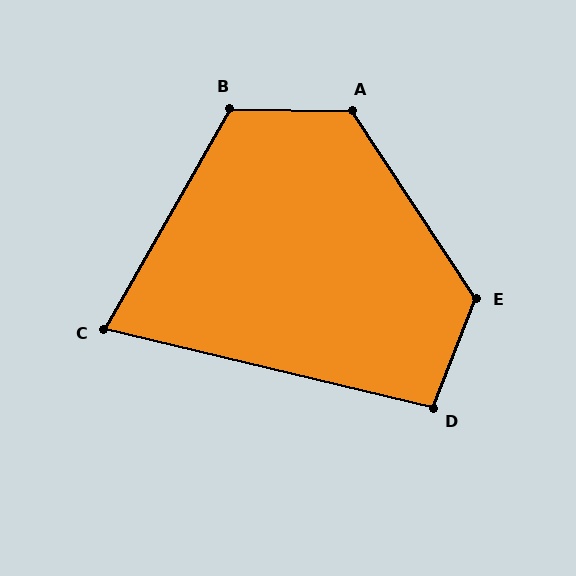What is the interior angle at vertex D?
Approximately 98 degrees (obtuse).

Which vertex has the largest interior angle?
E, at approximately 125 degrees.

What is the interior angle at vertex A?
Approximately 124 degrees (obtuse).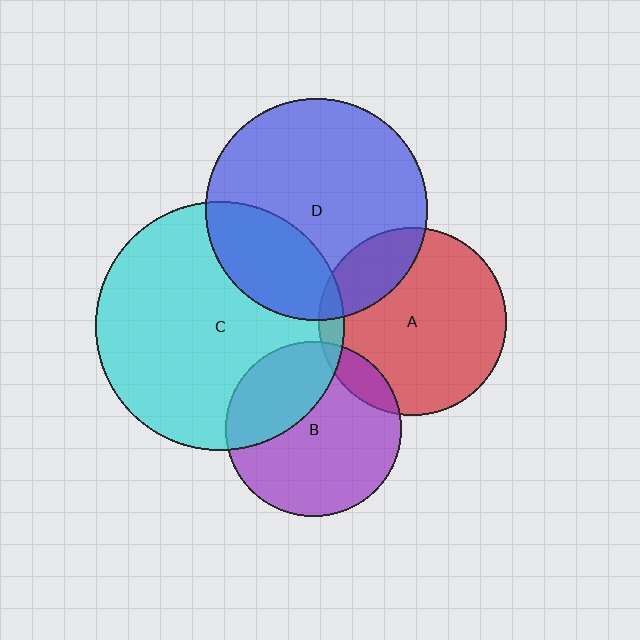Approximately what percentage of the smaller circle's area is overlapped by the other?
Approximately 10%.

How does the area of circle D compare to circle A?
Approximately 1.4 times.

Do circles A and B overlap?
Yes.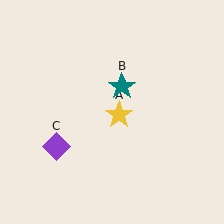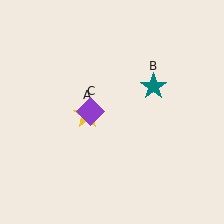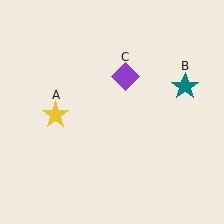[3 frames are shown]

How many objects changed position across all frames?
3 objects changed position: yellow star (object A), teal star (object B), purple diamond (object C).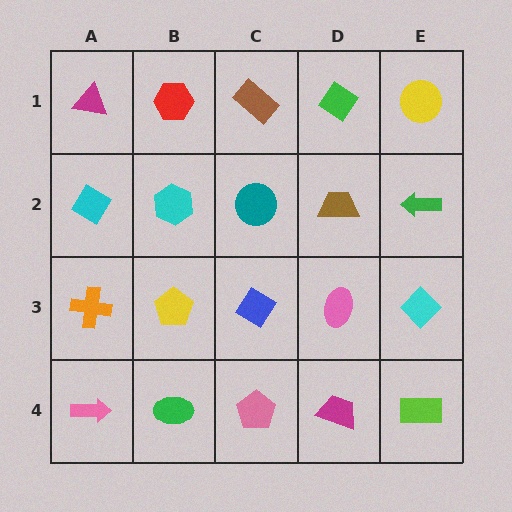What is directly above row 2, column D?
A green diamond.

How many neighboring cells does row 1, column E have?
2.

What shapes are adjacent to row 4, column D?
A pink ellipse (row 3, column D), a pink pentagon (row 4, column C), a lime rectangle (row 4, column E).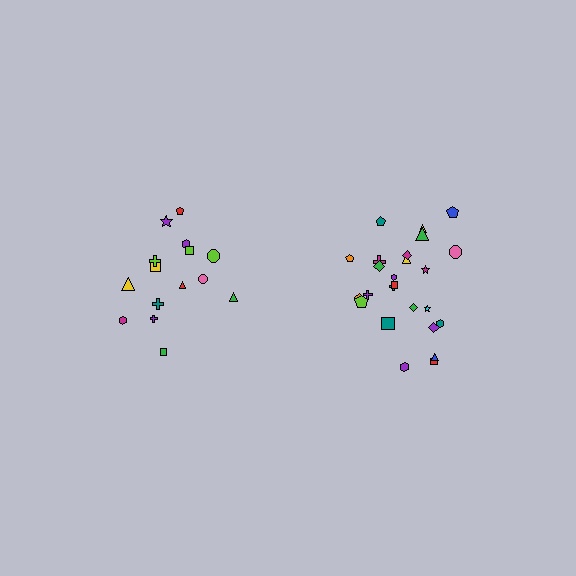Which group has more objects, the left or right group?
The right group.